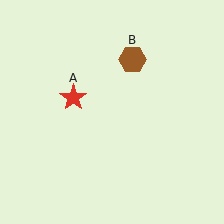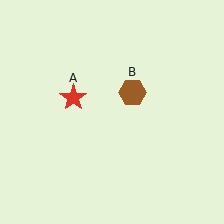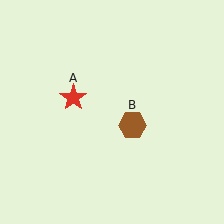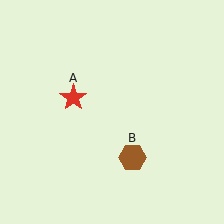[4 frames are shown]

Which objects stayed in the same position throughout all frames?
Red star (object A) remained stationary.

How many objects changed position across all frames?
1 object changed position: brown hexagon (object B).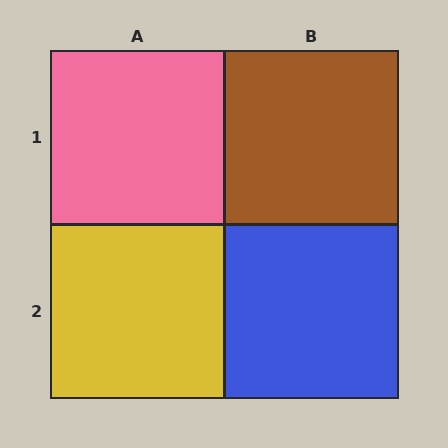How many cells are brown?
1 cell is brown.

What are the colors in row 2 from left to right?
Yellow, blue.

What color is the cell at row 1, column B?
Brown.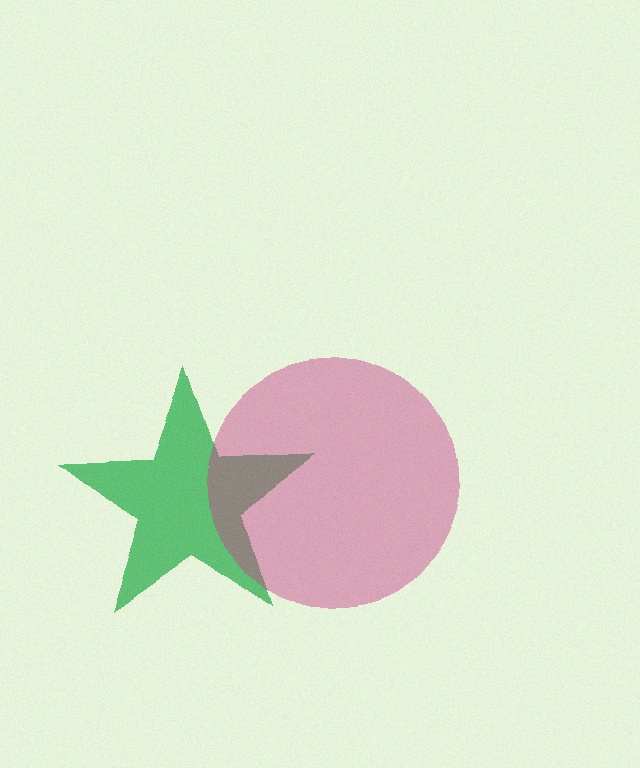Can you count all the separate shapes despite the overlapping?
Yes, there are 2 separate shapes.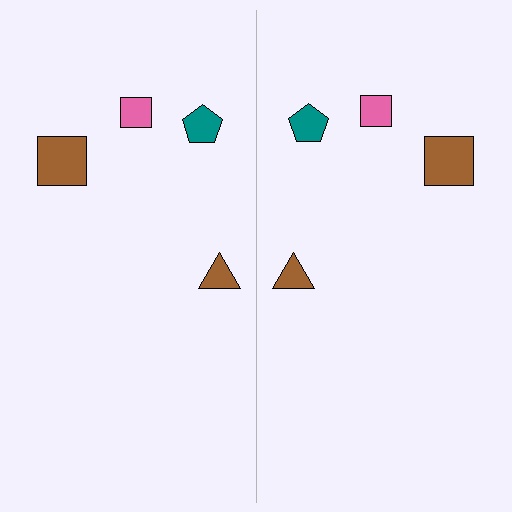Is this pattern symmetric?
Yes, this pattern has bilateral (reflection) symmetry.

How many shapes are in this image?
There are 8 shapes in this image.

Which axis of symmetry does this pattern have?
The pattern has a vertical axis of symmetry running through the center of the image.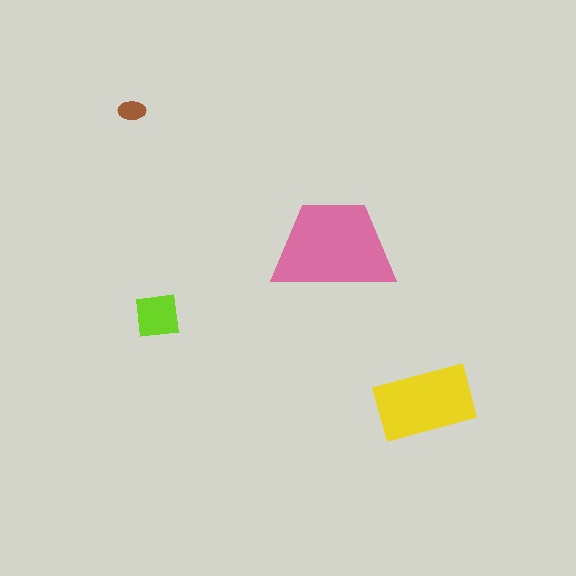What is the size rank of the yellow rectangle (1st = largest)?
2nd.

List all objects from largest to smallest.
The pink trapezoid, the yellow rectangle, the lime square, the brown ellipse.